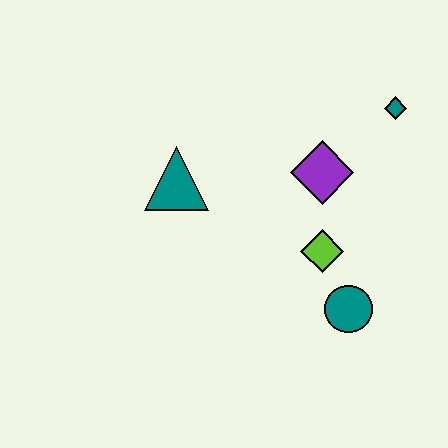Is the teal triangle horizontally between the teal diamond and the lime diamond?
No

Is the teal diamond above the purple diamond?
Yes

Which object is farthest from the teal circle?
The teal triangle is farthest from the teal circle.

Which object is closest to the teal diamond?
The purple diamond is closest to the teal diamond.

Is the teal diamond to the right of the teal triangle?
Yes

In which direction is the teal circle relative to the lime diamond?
The teal circle is below the lime diamond.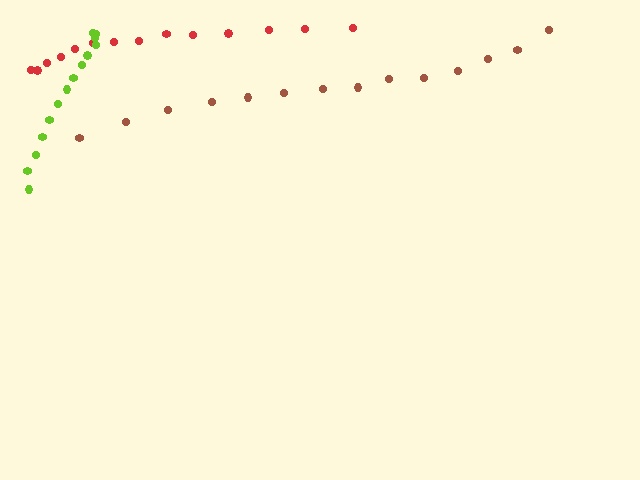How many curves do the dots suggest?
There are 3 distinct paths.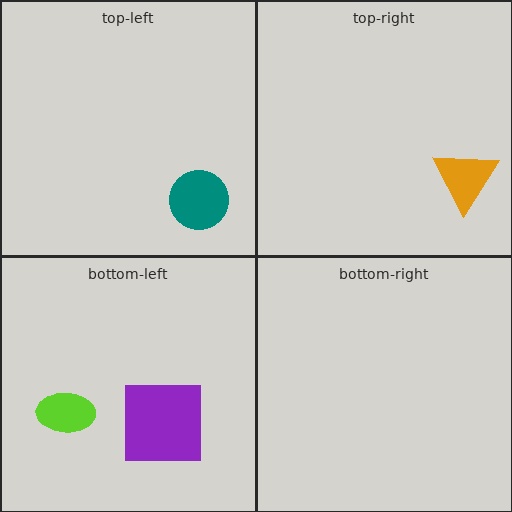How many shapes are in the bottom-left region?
2.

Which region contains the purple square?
The bottom-left region.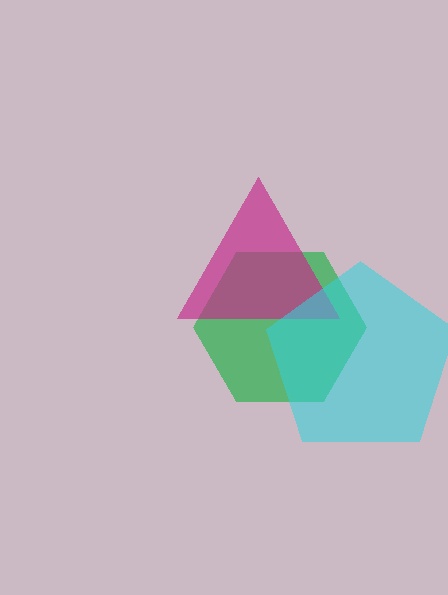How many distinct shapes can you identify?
There are 3 distinct shapes: a green hexagon, a magenta triangle, a cyan pentagon.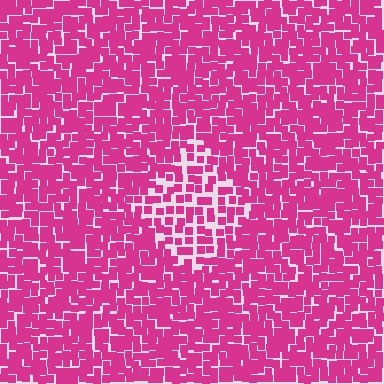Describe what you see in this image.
The image contains small magenta elements arranged at two different densities. A diamond-shaped region is visible where the elements are less densely packed than the surrounding area.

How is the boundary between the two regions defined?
The boundary is defined by a change in element density (approximately 1.7x ratio). All elements are the same color, size, and shape.